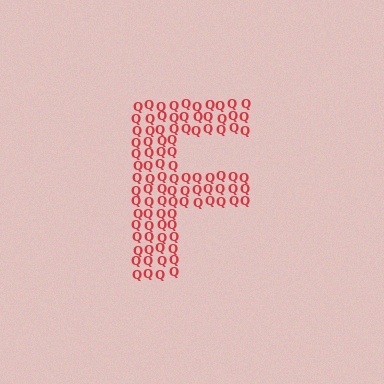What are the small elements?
The small elements are letter Q's.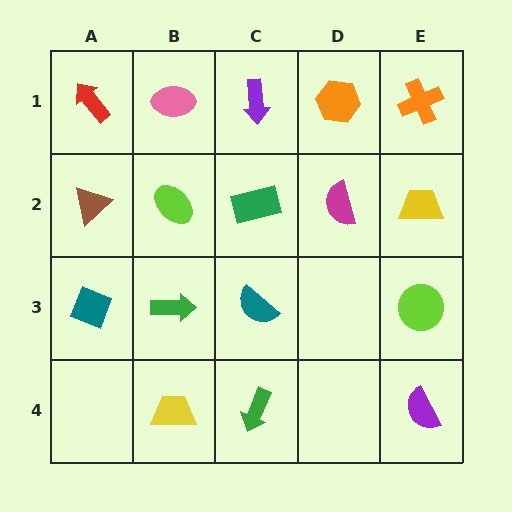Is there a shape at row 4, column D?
No, that cell is empty.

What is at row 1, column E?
An orange cross.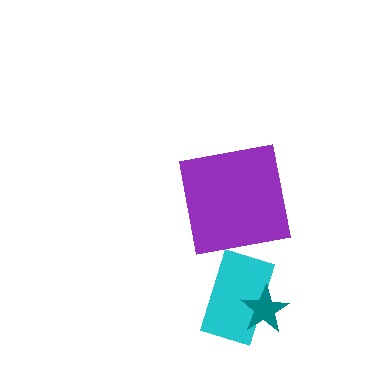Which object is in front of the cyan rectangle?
The teal star is in front of the cyan rectangle.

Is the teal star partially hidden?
No, no other shape covers it.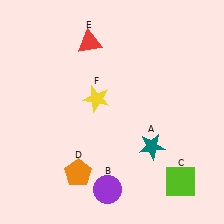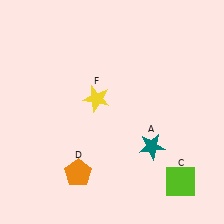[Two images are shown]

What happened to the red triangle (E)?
The red triangle (E) was removed in Image 2. It was in the top-left area of Image 1.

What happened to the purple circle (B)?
The purple circle (B) was removed in Image 2. It was in the bottom-left area of Image 1.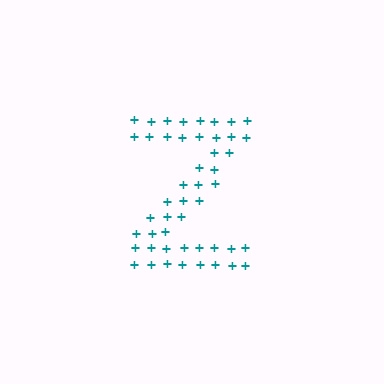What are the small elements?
The small elements are plus signs.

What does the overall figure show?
The overall figure shows the letter Z.